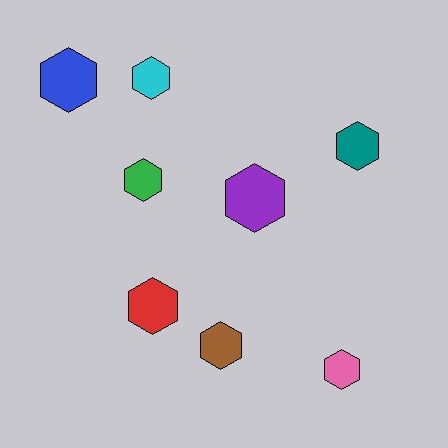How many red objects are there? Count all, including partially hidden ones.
There is 1 red object.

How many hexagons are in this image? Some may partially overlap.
There are 8 hexagons.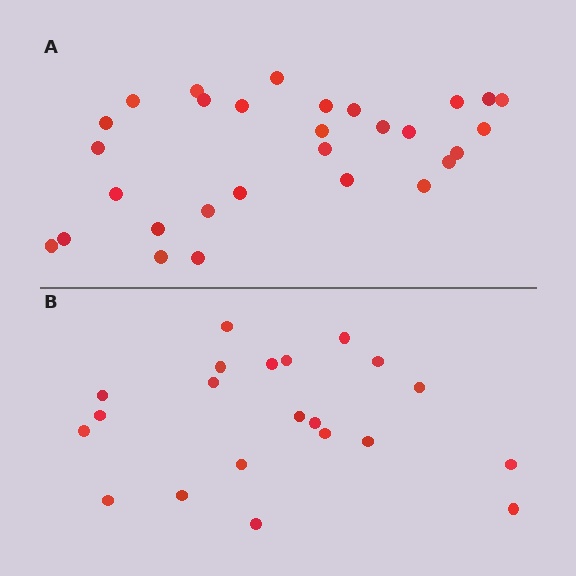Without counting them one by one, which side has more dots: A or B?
Region A (the top region) has more dots.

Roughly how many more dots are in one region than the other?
Region A has roughly 8 or so more dots than region B.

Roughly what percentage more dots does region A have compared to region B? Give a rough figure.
About 40% more.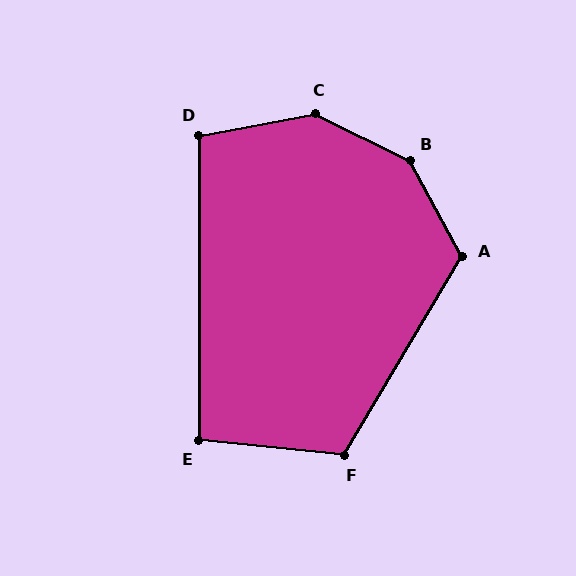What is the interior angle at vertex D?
Approximately 101 degrees (obtuse).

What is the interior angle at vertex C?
Approximately 143 degrees (obtuse).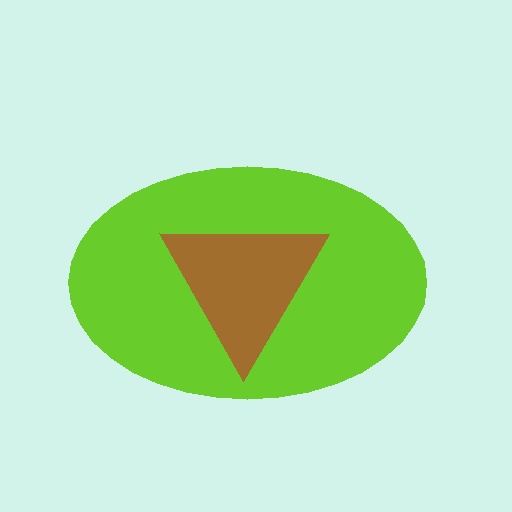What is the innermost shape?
The brown triangle.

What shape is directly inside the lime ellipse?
The brown triangle.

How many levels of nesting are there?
2.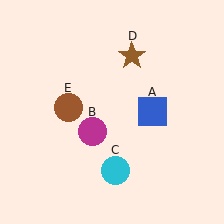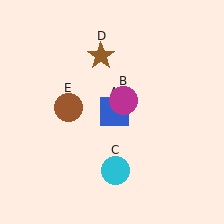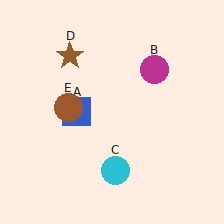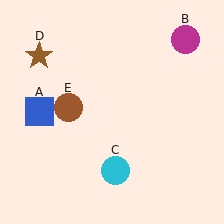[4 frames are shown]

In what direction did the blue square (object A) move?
The blue square (object A) moved left.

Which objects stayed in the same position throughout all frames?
Cyan circle (object C) and brown circle (object E) remained stationary.